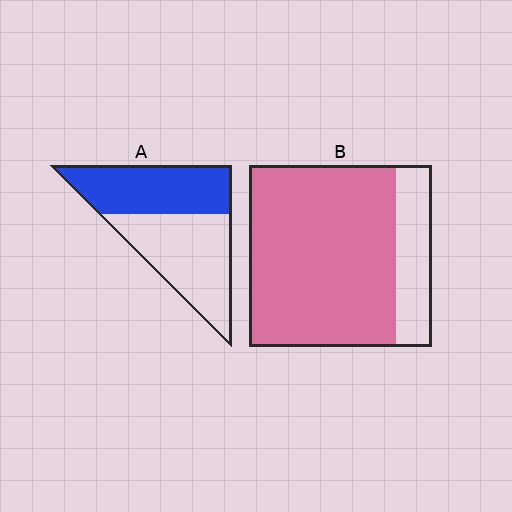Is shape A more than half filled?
Roughly half.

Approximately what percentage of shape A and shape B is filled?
A is approximately 45% and B is approximately 80%.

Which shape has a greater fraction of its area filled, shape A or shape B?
Shape B.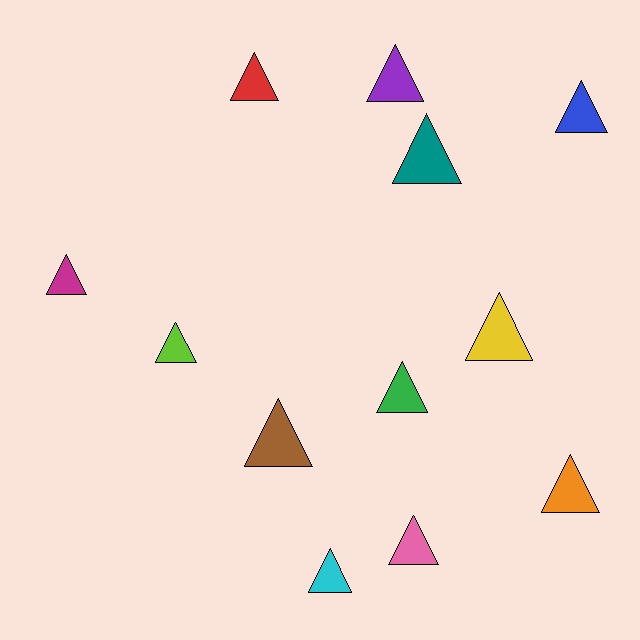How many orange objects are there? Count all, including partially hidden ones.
There is 1 orange object.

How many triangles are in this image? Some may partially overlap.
There are 12 triangles.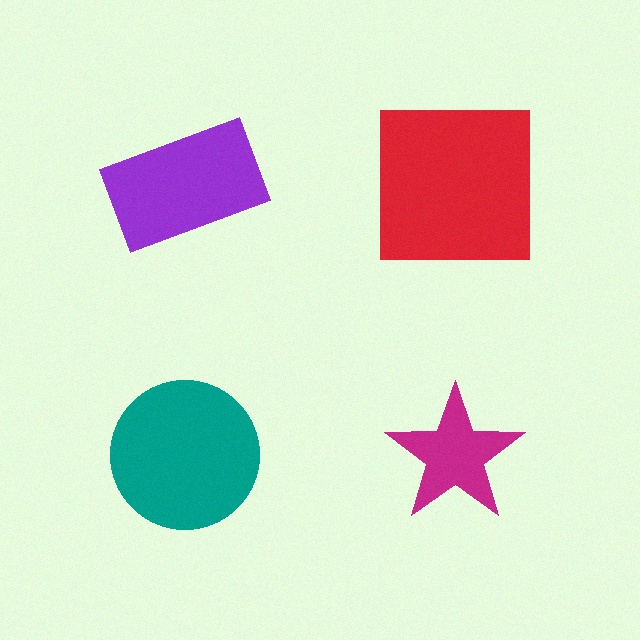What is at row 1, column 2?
A red square.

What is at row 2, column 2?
A magenta star.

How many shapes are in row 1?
2 shapes.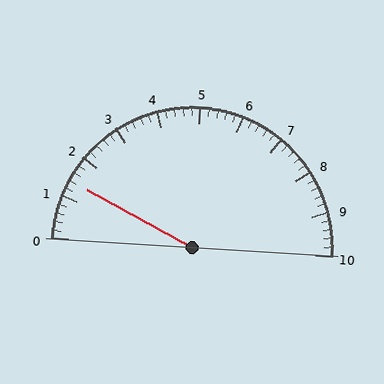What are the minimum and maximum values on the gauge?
The gauge ranges from 0 to 10.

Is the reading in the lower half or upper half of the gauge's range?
The reading is in the lower half of the range (0 to 10).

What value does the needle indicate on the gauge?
The needle indicates approximately 1.4.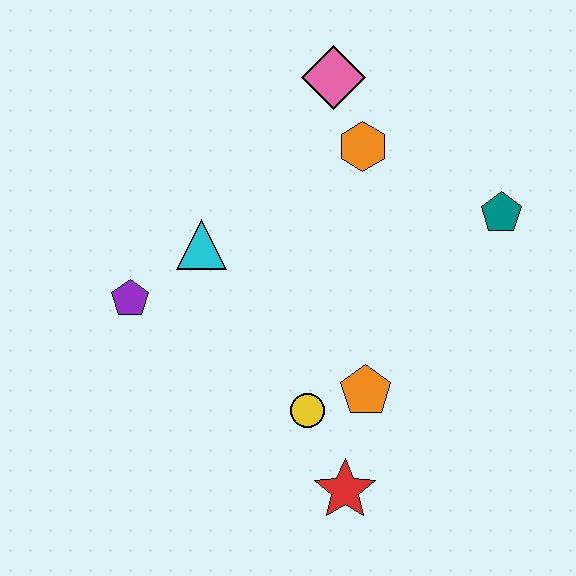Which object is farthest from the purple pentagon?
The teal pentagon is farthest from the purple pentagon.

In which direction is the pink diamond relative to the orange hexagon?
The pink diamond is above the orange hexagon.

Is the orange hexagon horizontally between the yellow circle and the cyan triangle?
No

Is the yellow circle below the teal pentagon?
Yes